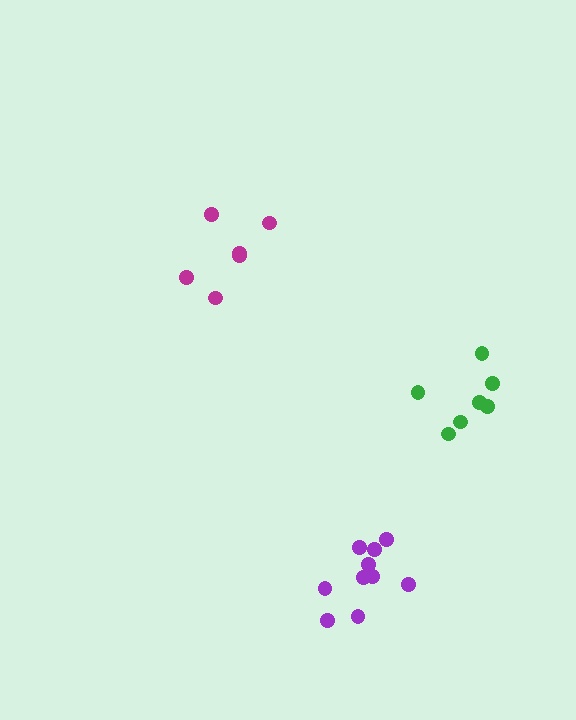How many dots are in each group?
Group 1: 6 dots, Group 2: 10 dots, Group 3: 7 dots (23 total).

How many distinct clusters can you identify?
There are 3 distinct clusters.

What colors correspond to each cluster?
The clusters are colored: magenta, purple, green.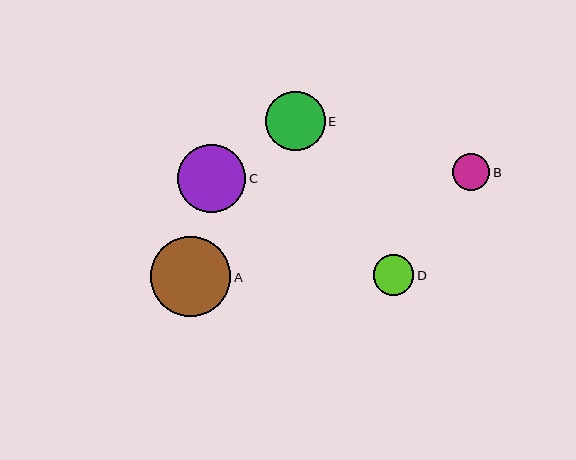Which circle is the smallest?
Circle B is the smallest with a size of approximately 37 pixels.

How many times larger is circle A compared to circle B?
Circle A is approximately 2.2 times the size of circle B.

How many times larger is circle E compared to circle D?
Circle E is approximately 1.5 times the size of circle D.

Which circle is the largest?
Circle A is the largest with a size of approximately 80 pixels.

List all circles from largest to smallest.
From largest to smallest: A, C, E, D, B.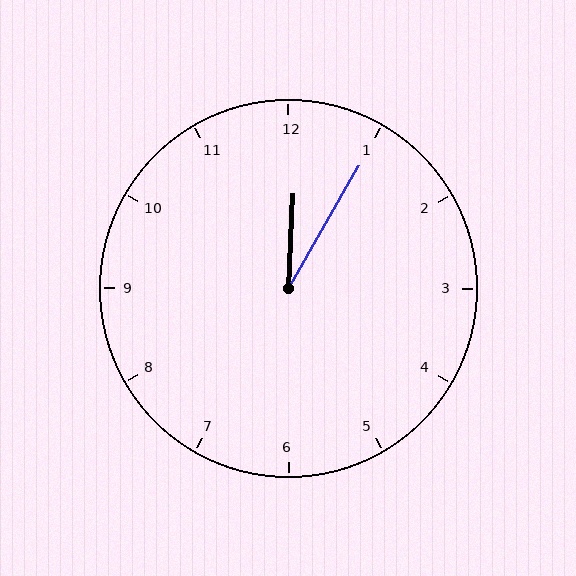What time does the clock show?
12:05.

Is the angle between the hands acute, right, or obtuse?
It is acute.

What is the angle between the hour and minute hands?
Approximately 28 degrees.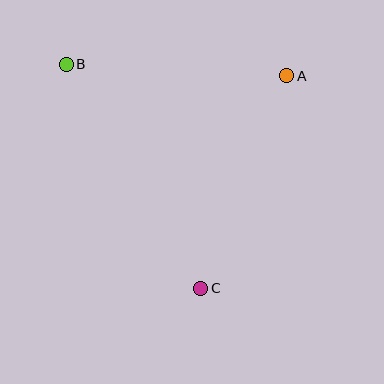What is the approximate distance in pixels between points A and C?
The distance between A and C is approximately 229 pixels.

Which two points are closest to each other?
Points A and B are closest to each other.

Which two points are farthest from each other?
Points B and C are farthest from each other.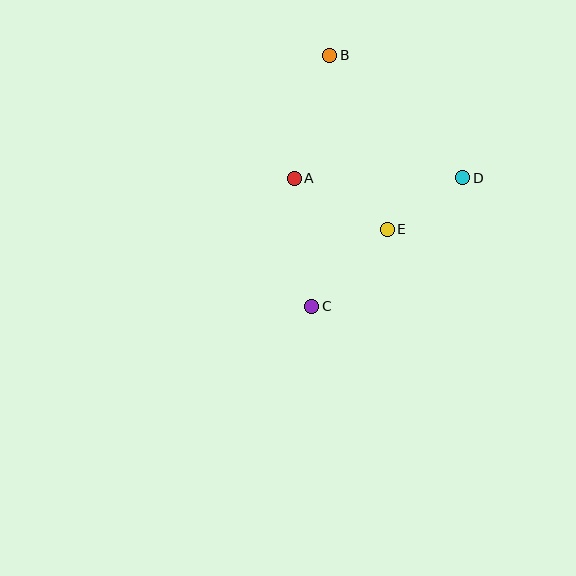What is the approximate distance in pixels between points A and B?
The distance between A and B is approximately 128 pixels.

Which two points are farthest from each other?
Points B and C are farthest from each other.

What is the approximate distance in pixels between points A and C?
The distance between A and C is approximately 130 pixels.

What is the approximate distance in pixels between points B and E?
The distance between B and E is approximately 183 pixels.